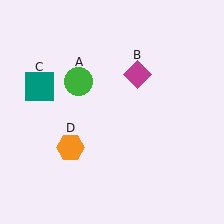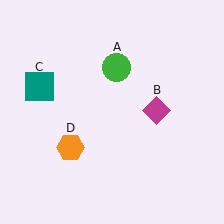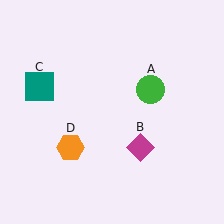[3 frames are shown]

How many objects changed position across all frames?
2 objects changed position: green circle (object A), magenta diamond (object B).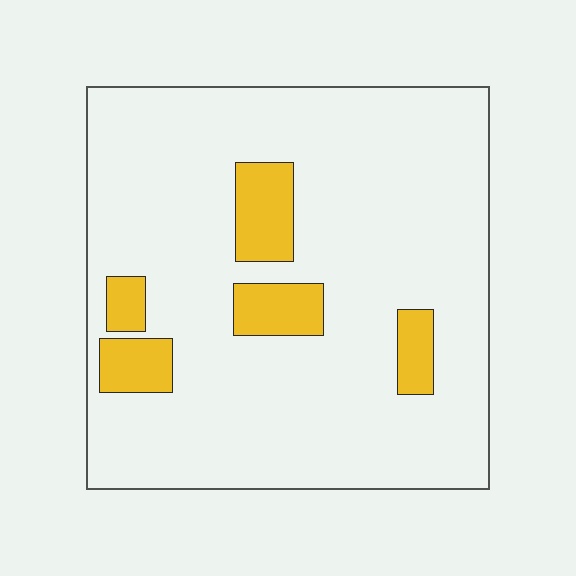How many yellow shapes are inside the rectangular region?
5.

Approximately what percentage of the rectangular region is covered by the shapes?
Approximately 10%.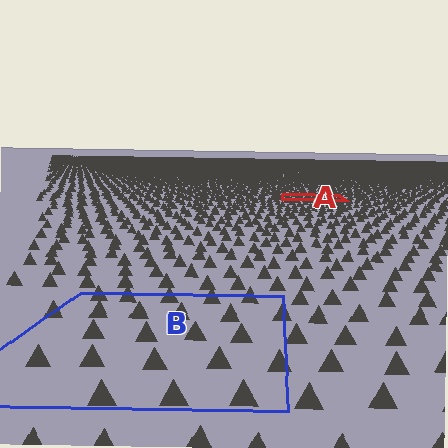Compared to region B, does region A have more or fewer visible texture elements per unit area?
Region A has more texture elements per unit area — they are packed more densely because it is farther away.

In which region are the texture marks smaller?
The texture marks are smaller in region A, because it is farther away.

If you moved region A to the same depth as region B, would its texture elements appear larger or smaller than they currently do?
They would appear larger. At a closer depth, the same texture elements are projected at a bigger on-screen size.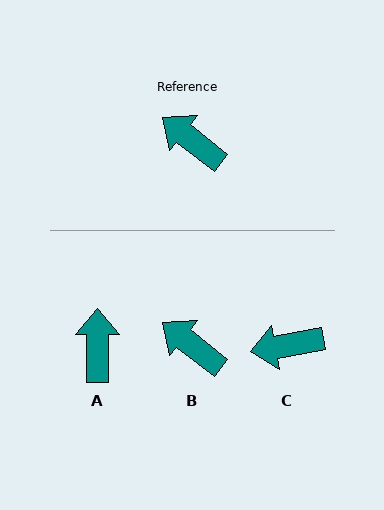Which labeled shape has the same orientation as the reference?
B.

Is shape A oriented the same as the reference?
No, it is off by about 52 degrees.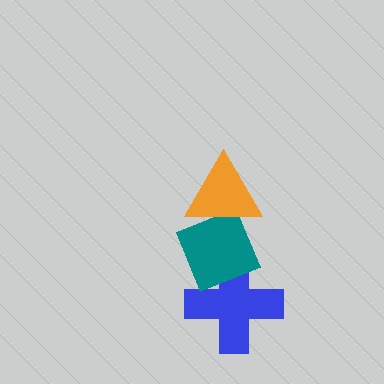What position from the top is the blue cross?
The blue cross is 3rd from the top.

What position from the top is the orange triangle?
The orange triangle is 1st from the top.